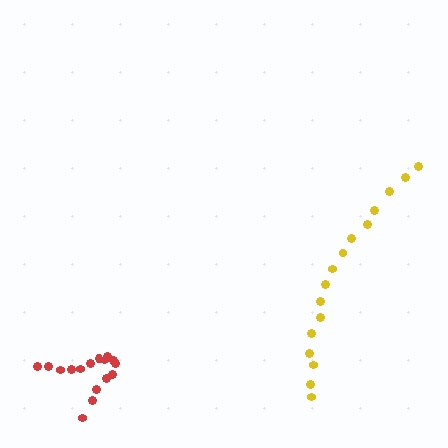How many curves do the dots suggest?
There are 2 distinct paths.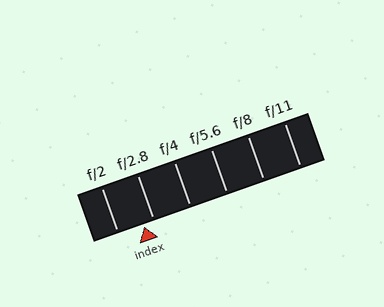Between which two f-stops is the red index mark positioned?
The index mark is between f/2 and f/2.8.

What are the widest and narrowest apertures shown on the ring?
The widest aperture shown is f/2 and the narrowest is f/11.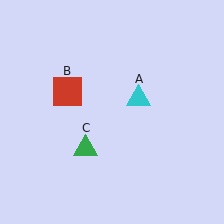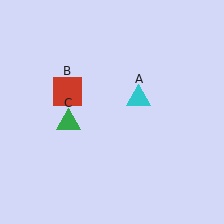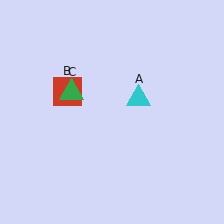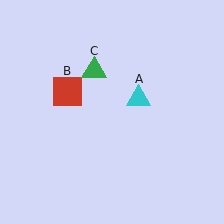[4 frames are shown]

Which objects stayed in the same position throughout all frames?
Cyan triangle (object A) and red square (object B) remained stationary.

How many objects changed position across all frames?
1 object changed position: green triangle (object C).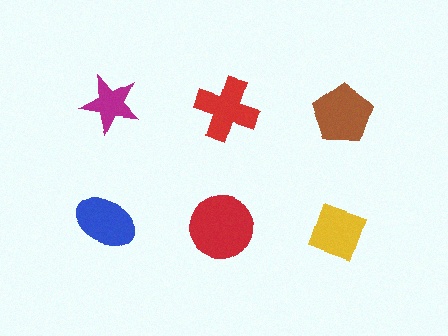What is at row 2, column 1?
A blue ellipse.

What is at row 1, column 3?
A brown pentagon.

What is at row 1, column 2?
A red cross.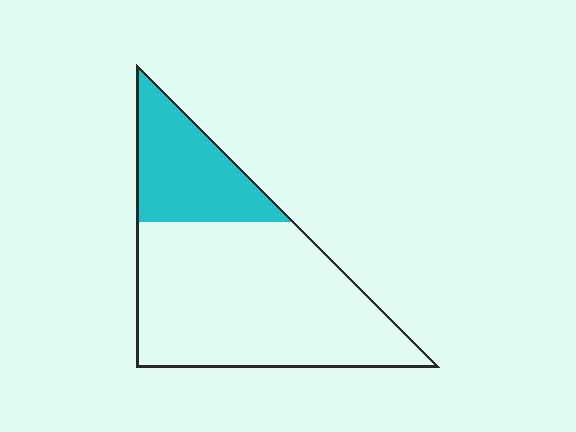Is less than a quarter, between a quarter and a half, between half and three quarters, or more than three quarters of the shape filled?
Between a quarter and a half.